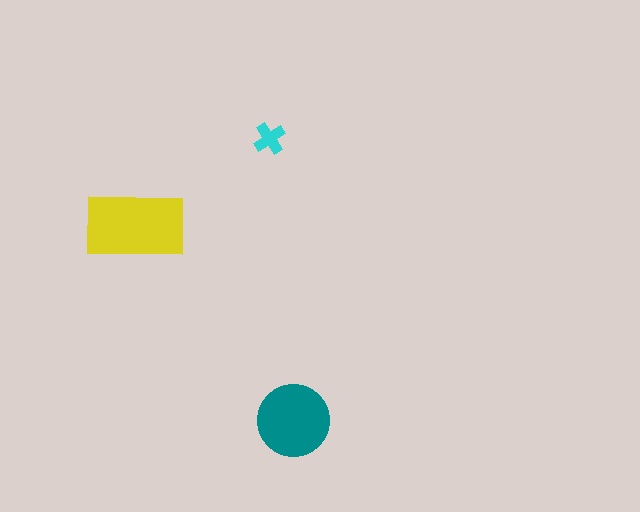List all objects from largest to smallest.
The yellow rectangle, the teal circle, the cyan cross.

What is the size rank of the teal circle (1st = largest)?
2nd.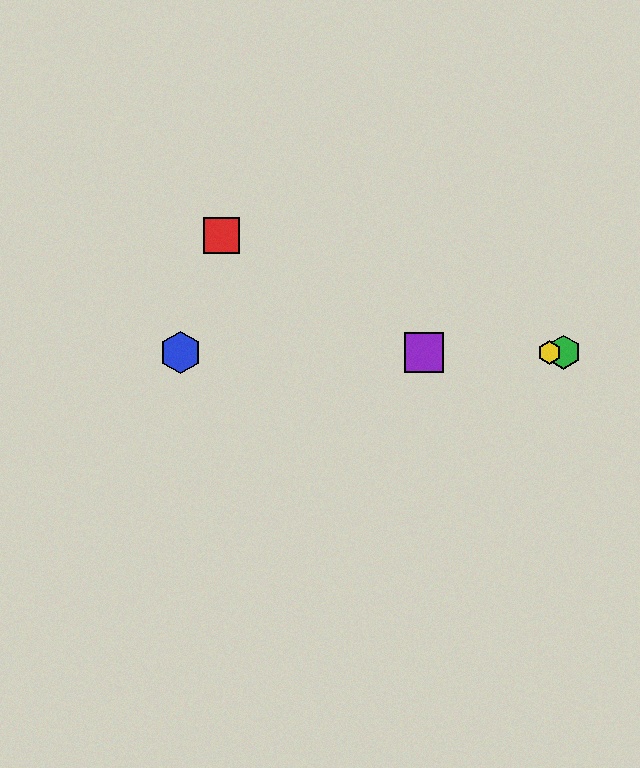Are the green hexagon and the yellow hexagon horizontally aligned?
Yes, both are at y≈352.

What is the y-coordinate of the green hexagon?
The green hexagon is at y≈352.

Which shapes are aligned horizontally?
The blue hexagon, the green hexagon, the yellow hexagon, the purple square are aligned horizontally.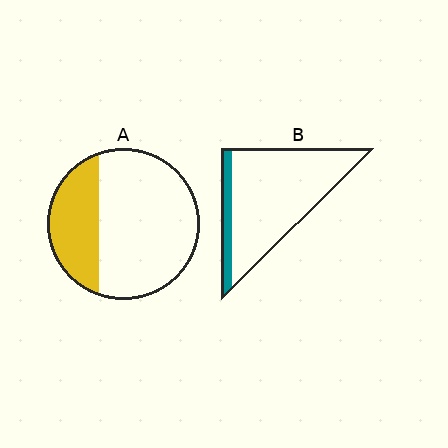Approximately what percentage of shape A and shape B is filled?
A is approximately 30% and B is approximately 15%.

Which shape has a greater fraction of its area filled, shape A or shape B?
Shape A.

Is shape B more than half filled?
No.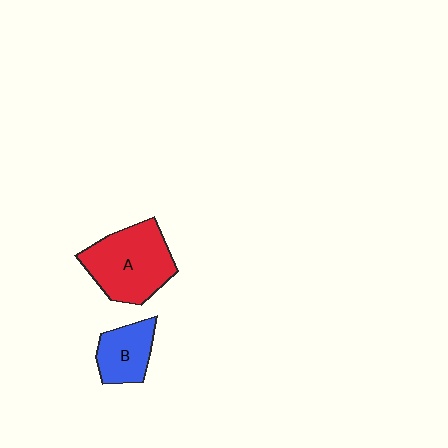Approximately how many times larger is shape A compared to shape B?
Approximately 1.8 times.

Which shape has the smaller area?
Shape B (blue).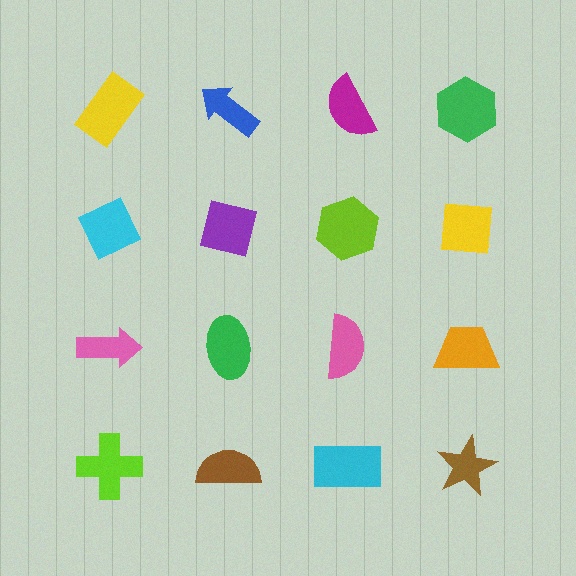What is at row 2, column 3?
A lime hexagon.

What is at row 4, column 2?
A brown semicircle.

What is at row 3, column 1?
A pink arrow.